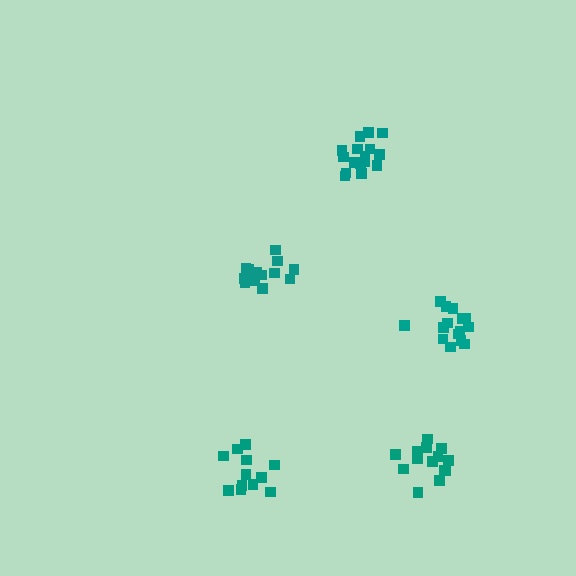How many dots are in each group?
Group 1: 15 dots, Group 2: 16 dots, Group 3: 14 dots, Group 4: 12 dots, Group 5: 16 dots (73 total).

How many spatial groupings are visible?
There are 5 spatial groupings.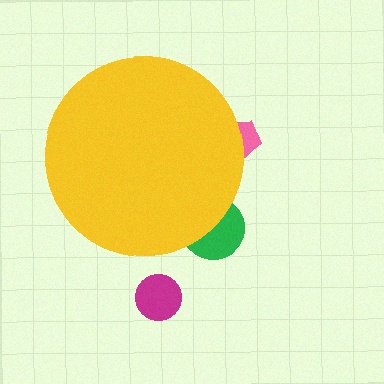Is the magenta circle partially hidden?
No, the magenta circle is fully visible.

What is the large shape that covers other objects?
A yellow circle.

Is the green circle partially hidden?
Yes, the green circle is partially hidden behind the yellow circle.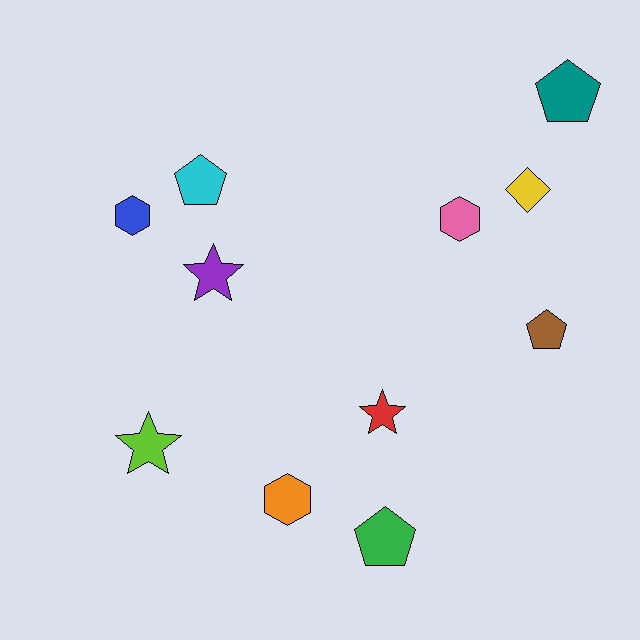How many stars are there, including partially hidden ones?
There are 3 stars.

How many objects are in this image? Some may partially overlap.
There are 11 objects.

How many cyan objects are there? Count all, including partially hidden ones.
There is 1 cyan object.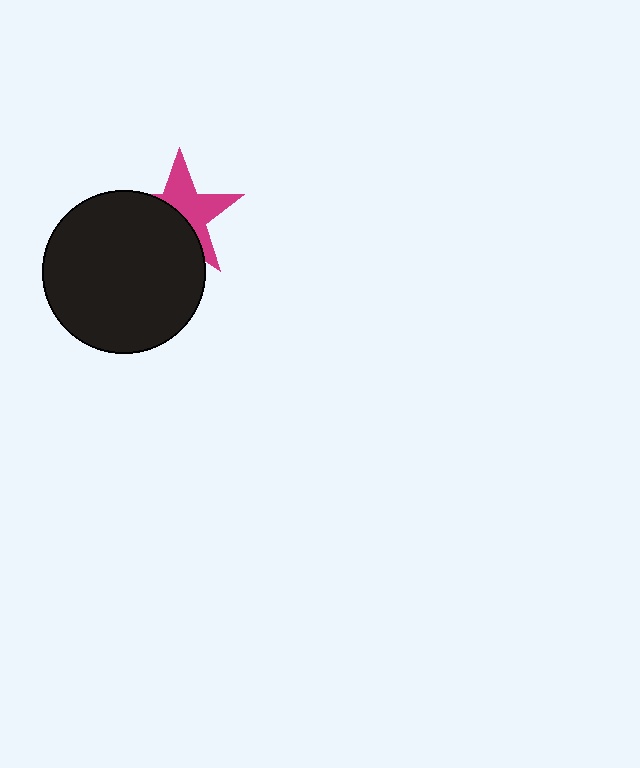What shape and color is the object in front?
The object in front is a black circle.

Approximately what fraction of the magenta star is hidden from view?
Roughly 49% of the magenta star is hidden behind the black circle.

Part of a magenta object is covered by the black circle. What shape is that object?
It is a star.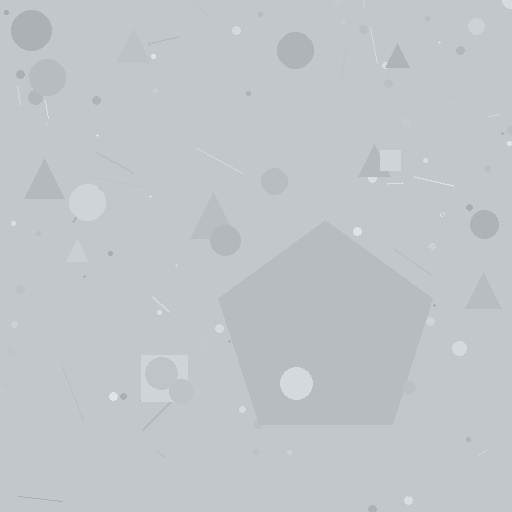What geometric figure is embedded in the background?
A pentagon is embedded in the background.